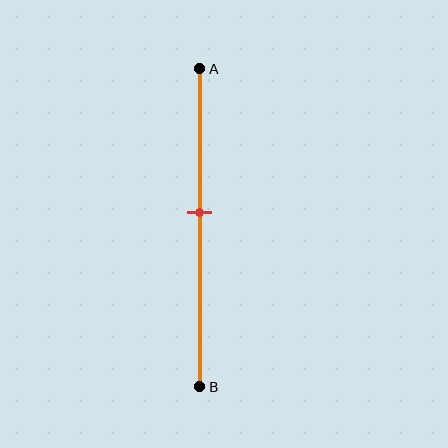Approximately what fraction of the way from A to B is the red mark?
The red mark is approximately 45% of the way from A to B.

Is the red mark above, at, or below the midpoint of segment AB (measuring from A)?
The red mark is above the midpoint of segment AB.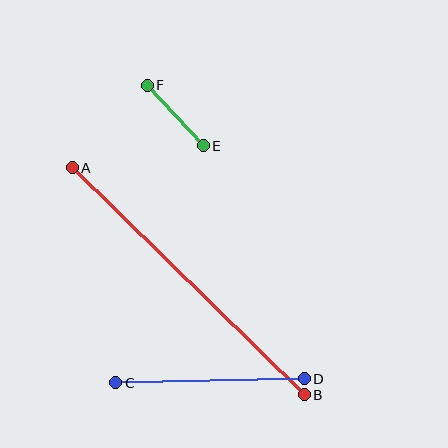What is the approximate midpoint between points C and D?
The midpoint is at approximately (210, 381) pixels.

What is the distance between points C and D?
The distance is approximately 188 pixels.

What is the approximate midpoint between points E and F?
The midpoint is at approximately (175, 116) pixels.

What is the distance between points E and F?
The distance is approximately 83 pixels.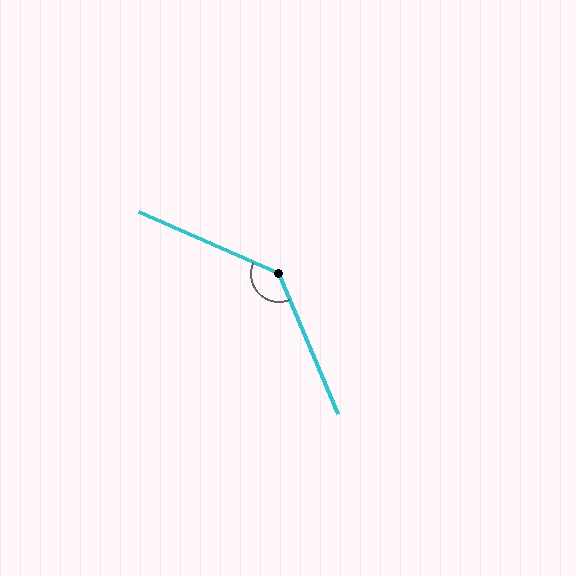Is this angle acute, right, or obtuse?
It is obtuse.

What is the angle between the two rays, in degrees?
Approximately 136 degrees.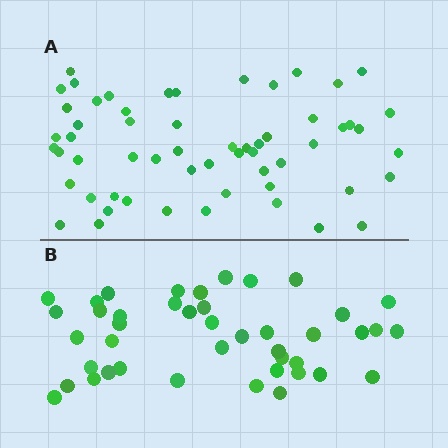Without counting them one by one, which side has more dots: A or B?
Region A (the top region) has more dots.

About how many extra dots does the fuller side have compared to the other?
Region A has approximately 15 more dots than region B.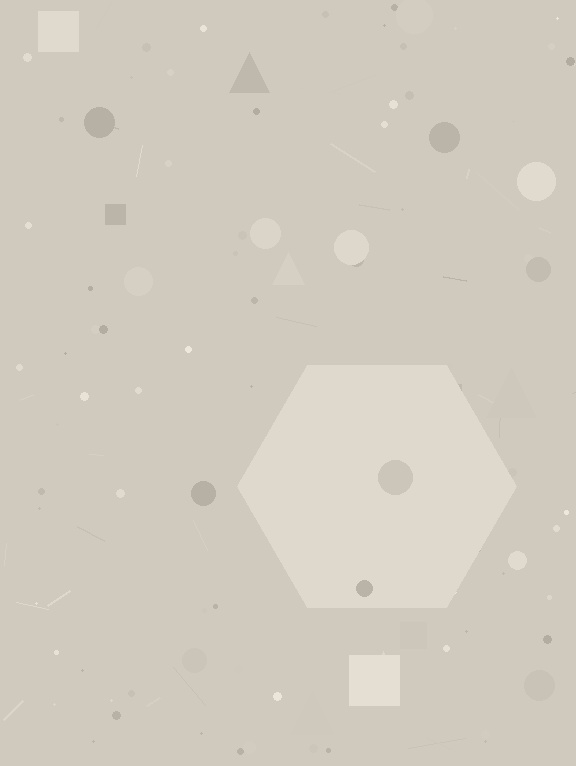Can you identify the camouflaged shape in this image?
The camouflaged shape is a hexagon.